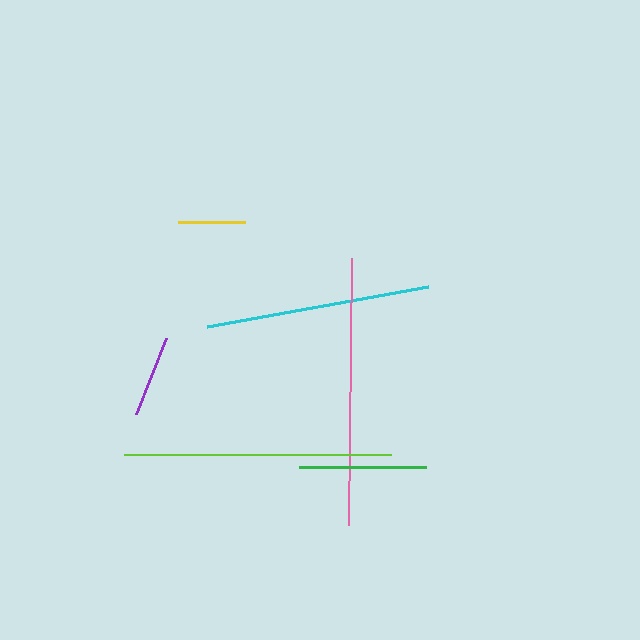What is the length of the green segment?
The green segment is approximately 127 pixels long.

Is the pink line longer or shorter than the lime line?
The pink line is longer than the lime line.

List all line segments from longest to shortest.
From longest to shortest: pink, lime, cyan, green, purple, yellow.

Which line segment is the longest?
The pink line is the longest at approximately 267 pixels.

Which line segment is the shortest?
The yellow line is the shortest at approximately 67 pixels.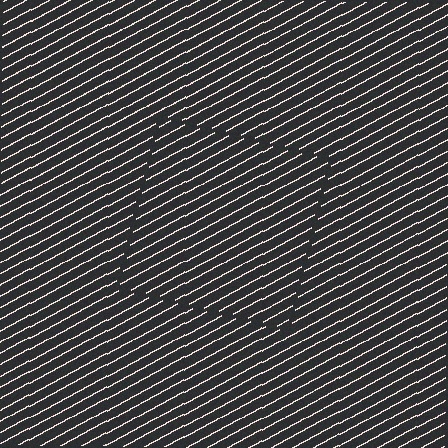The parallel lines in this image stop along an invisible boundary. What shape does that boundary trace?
An illusory square. The interior of the shape contains the same grating, shifted by half a period — the contour is defined by the phase discontinuity where line-ends from the inner and outer gratings abut.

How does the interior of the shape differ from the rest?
The interior of the shape contains the same grating, shifted by half a period — the contour is defined by the phase discontinuity where line-ends from the inner and outer gratings abut.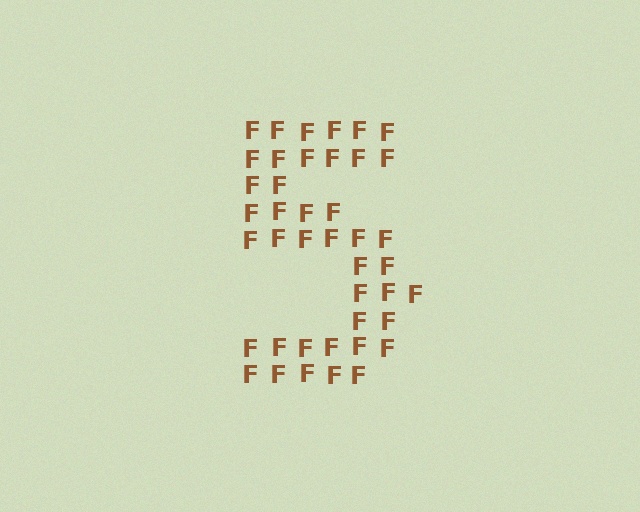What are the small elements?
The small elements are letter F's.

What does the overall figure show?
The overall figure shows the digit 5.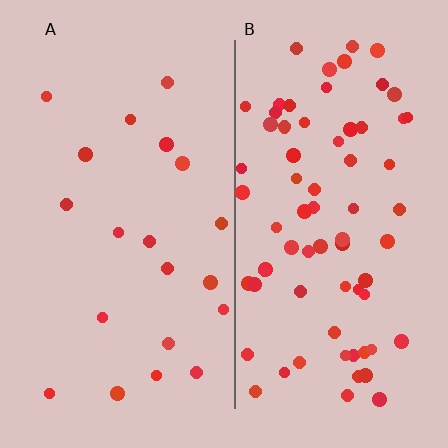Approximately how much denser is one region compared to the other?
Approximately 3.7× — region B over region A.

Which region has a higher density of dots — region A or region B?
B (the right).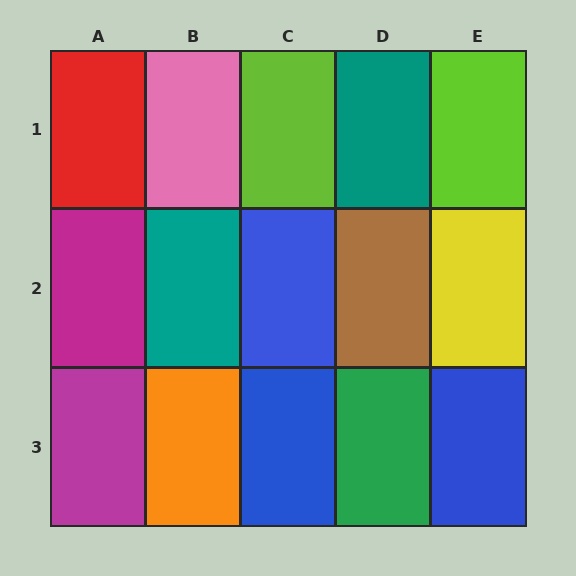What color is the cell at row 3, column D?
Green.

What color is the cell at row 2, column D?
Brown.